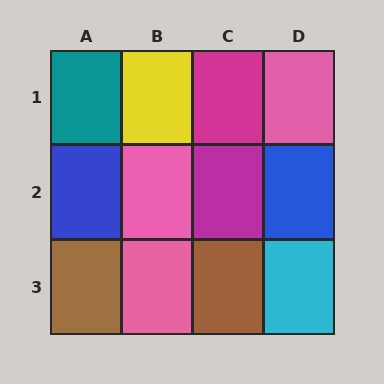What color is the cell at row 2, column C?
Magenta.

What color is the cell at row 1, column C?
Magenta.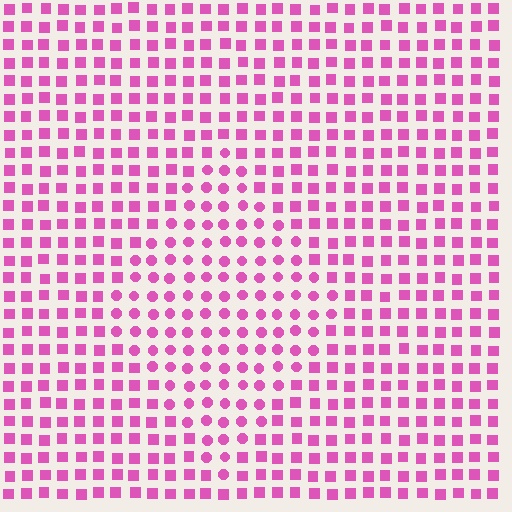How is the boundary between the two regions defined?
The boundary is defined by a change in element shape: circles inside vs. squares outside. All elements share the same color and spacing.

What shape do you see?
I see a diamond.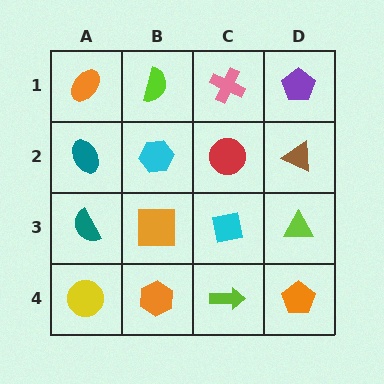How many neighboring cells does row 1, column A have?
2.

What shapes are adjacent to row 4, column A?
A teal semicircle (row 3, column A), an orange hexagon (row 4, column B).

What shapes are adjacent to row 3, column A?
A teal ellipse (row 2, column A), a yellow circle (row 4, column A), an orange square (row 3, column B).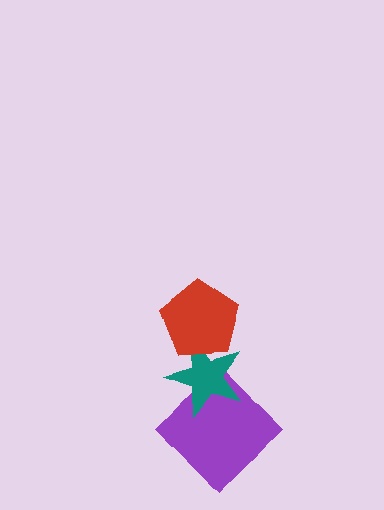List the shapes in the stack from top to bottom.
From top to bottom: the red pentagon, the teal star, the purple diamond.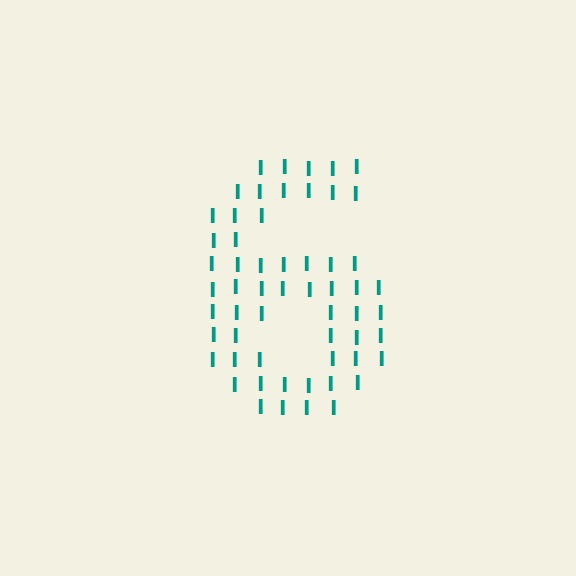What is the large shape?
The large shape is the digit 6.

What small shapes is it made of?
It is made of small letter I's.